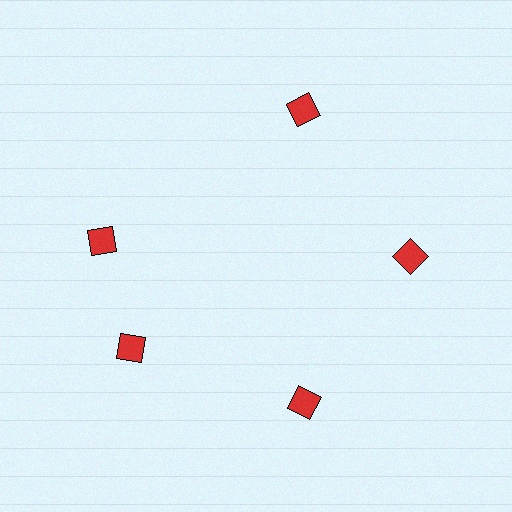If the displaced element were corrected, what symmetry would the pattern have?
It would have 5-fold rotational symmetry — the pattern would map onto itself every 72 degrees.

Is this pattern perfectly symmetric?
No. The 5 red diamonds are arranged in a ring, but one element near the 10 o'clock position is rotated out of alignment along the ring, breaking the 5-fold rotational symmetry.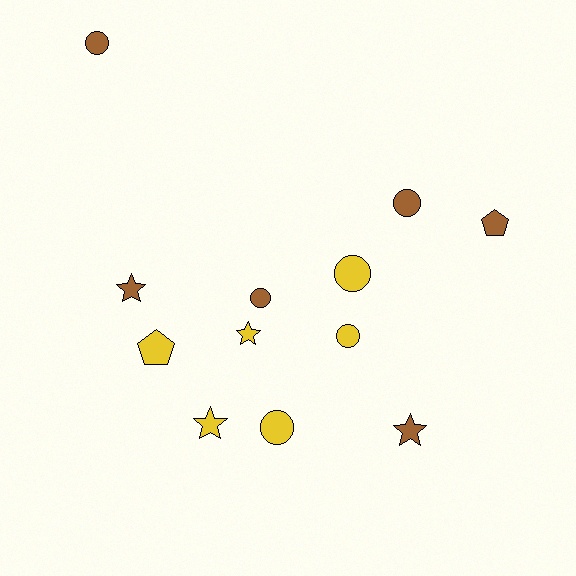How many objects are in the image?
There are 12 objects.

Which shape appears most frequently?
Circle, with 6 objects.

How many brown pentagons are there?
There is 1 brown pentagon.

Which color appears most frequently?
Yellow, with 6 objects.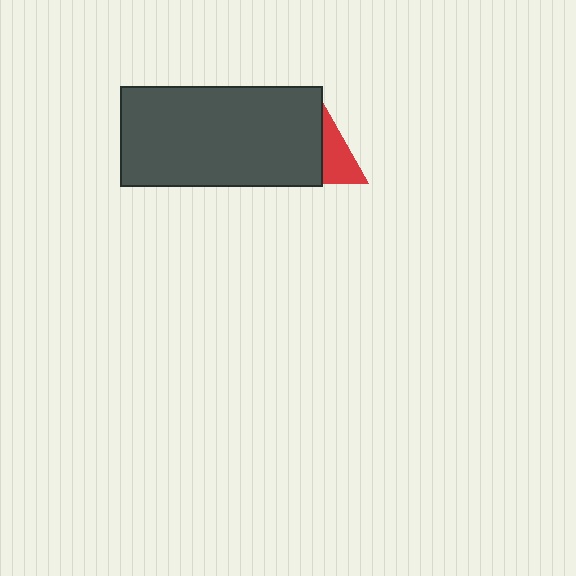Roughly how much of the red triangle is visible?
A small part of it is visible (roughly 37%).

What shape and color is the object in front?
The object in front is a dark gray rectangle.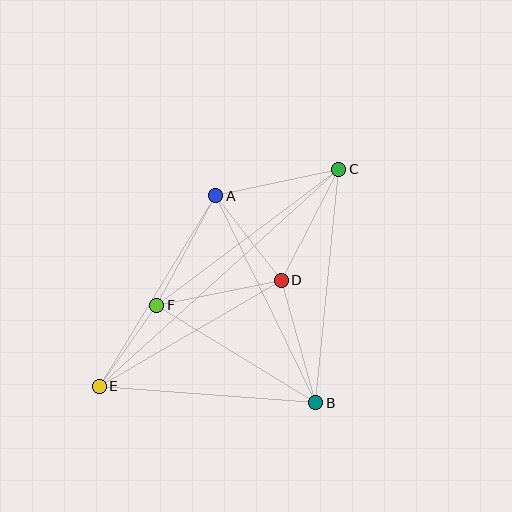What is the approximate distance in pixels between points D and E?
The distance between D and E is approximately 211 pixels.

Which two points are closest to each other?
Points E and F are closest to each other.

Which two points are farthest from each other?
Points C and E are farthest from each other.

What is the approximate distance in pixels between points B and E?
The distance between B and E is approximately 217 pixels.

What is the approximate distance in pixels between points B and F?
The distance between B and F is approximately 186 pixels.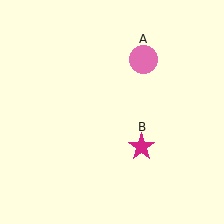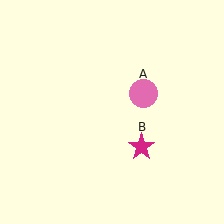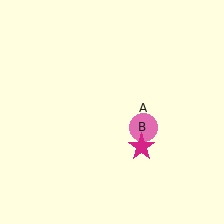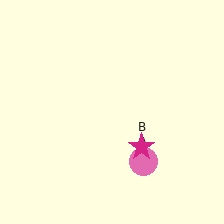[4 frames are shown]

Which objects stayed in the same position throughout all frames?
Magenta star (object B) remained stationary.